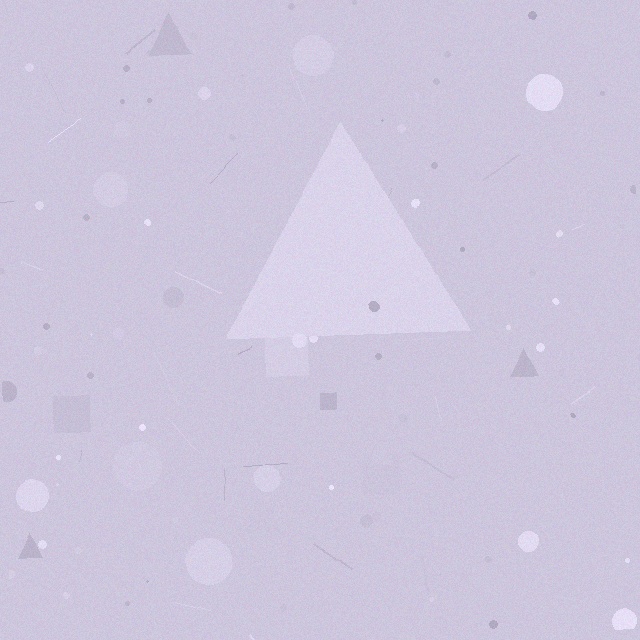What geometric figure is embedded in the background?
A triangle is embedded in the background.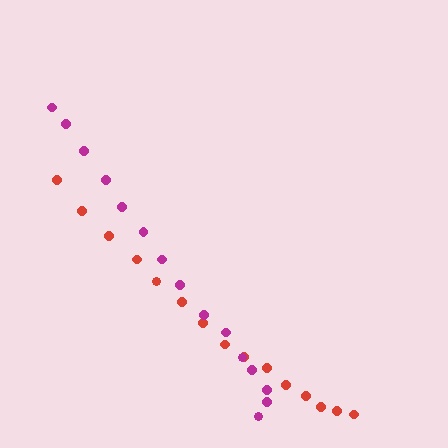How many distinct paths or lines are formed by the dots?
There are 2 distinct paths.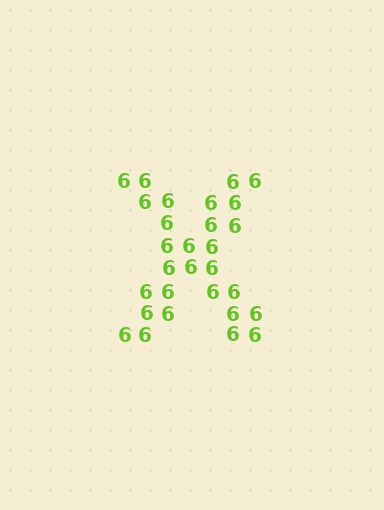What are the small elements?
The small elements are digit 6's.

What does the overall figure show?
The overall figure shows the letter X.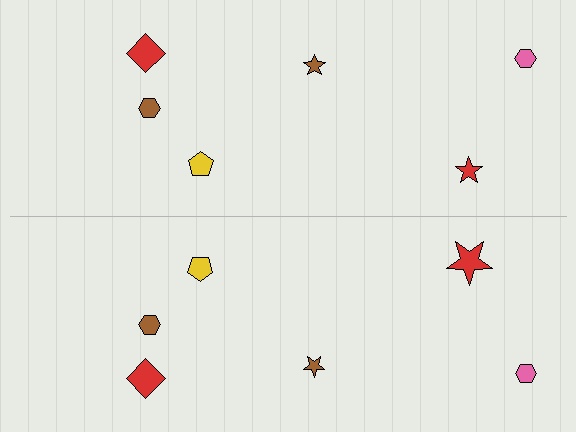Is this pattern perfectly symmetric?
No, the pattern is not perfectly symmetric. The red star on the bottom side has a different size than its mirror counterpart.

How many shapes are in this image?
There are 12 shapes in this image.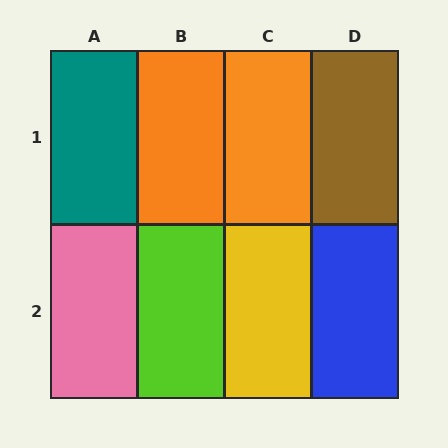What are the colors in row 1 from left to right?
Teal, orange, orange, brown.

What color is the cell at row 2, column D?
Blue.